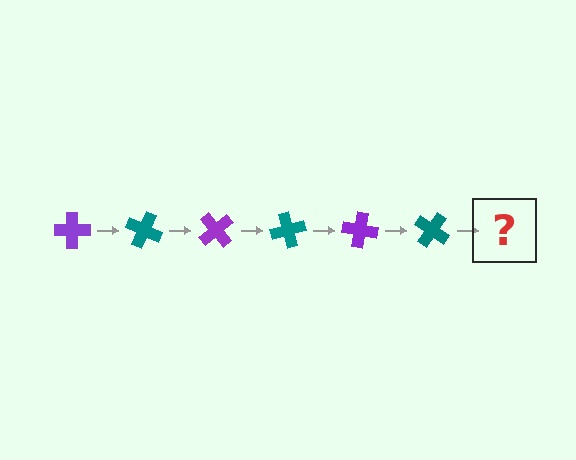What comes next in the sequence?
The next element should be a purple cross, rotated 150 degrees from the start.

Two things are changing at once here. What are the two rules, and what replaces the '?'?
The two rules are that it rotates 25 degrees each step and the color cycles through purple and teal. The '?' should be a purple cross, rotated 150 degrees from the start.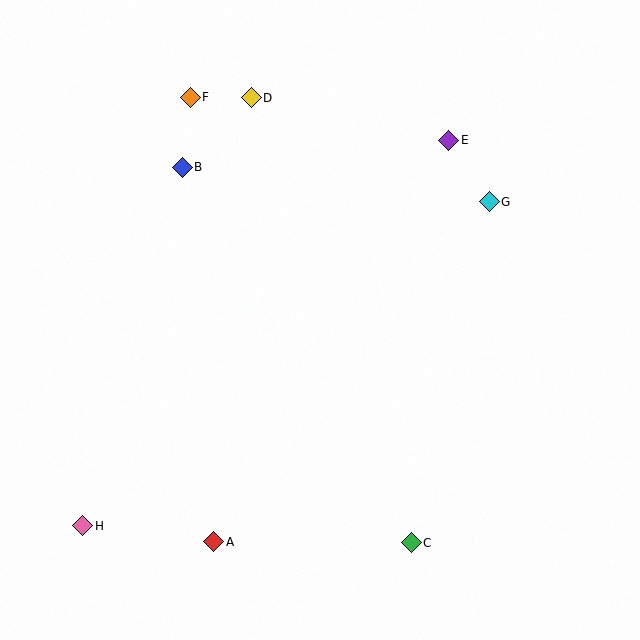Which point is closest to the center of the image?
Point B at (182, 167) is closest to the center.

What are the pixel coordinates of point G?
Point G is at (489, 202).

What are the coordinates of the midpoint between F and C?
The midpoint between F and C is at (301, 320).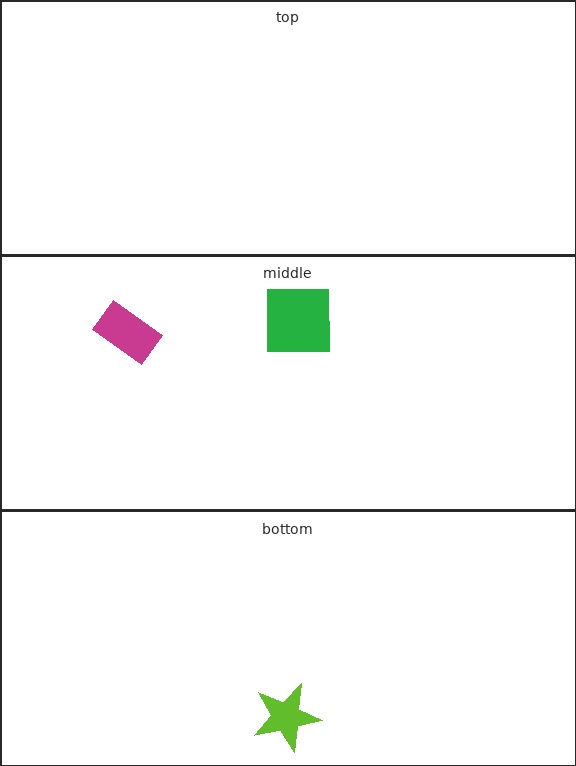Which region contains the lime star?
The bottom region.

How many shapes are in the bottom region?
1.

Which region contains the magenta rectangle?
The middle region.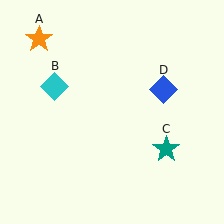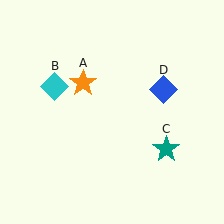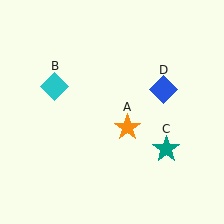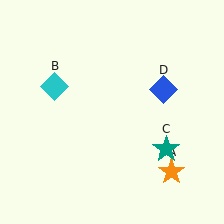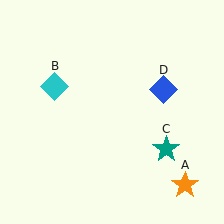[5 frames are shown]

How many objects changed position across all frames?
1 object changed position: orange star (object A).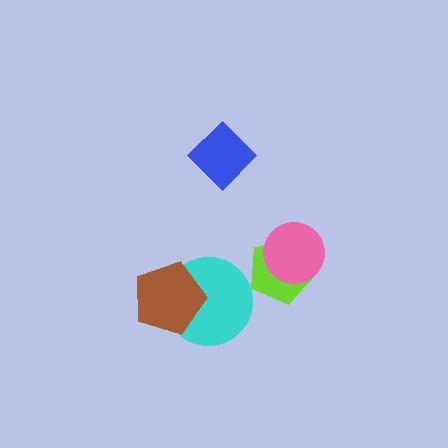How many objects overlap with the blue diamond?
0 objects overlap with the blue diamond.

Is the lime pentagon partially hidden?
Yes, it is partially covered by another shape.